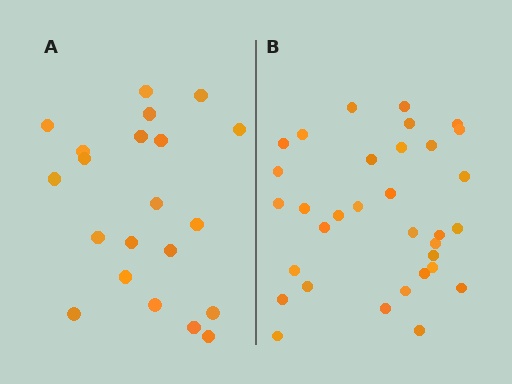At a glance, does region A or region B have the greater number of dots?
Region B (the right region) has more dots.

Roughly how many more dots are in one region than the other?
Region B has roughly 12 or so more dots than region A.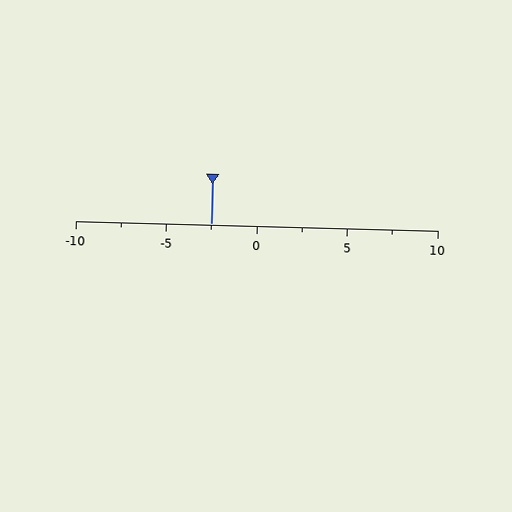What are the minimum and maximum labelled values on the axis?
The axis runs from -10 to 10.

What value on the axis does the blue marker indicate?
The marker indicates approximately -2.5.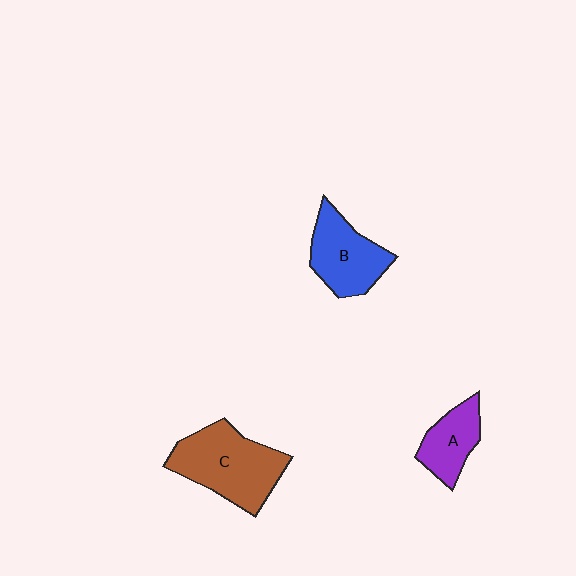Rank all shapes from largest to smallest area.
From largest to smallest: C (brown), B (blue), A (purple).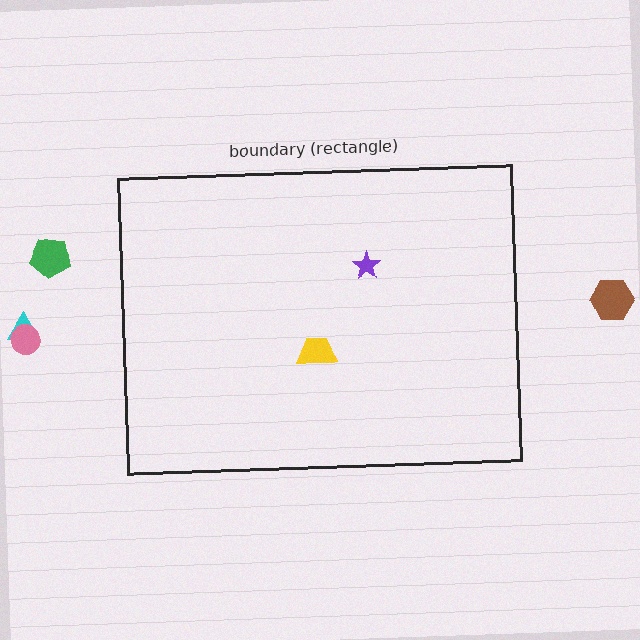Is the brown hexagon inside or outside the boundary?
Outside.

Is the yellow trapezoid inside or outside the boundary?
Inside.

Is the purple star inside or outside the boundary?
Inside.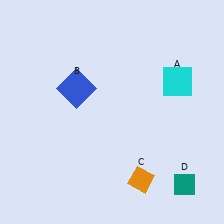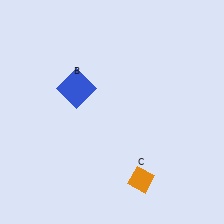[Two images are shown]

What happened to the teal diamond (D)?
The teal diamond (D) was removed in Image 2. It was in the bottom-right area of Image 1.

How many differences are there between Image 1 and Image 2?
There are 2 differences between the two images.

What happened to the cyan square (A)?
The cyan square (A) was removed in Image 2. It was in the top-right area of Image 1.